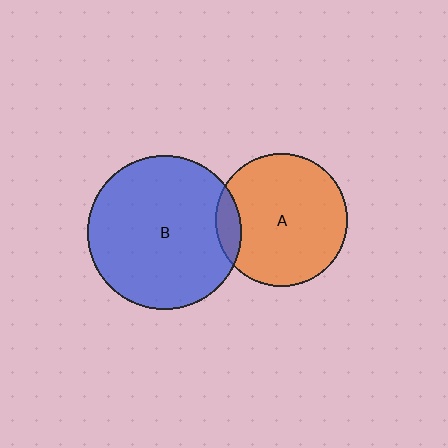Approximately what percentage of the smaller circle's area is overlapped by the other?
Approximately 10%.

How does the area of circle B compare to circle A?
Approximately 1.4 times.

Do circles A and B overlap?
Yes.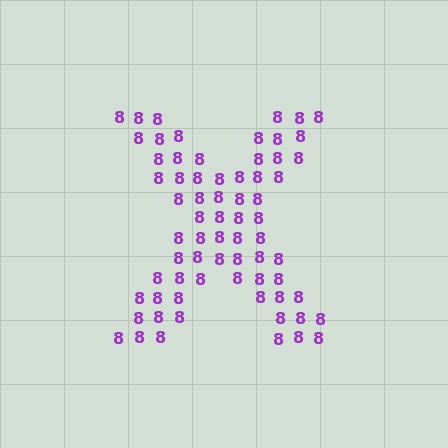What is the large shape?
The large shape is the letter X.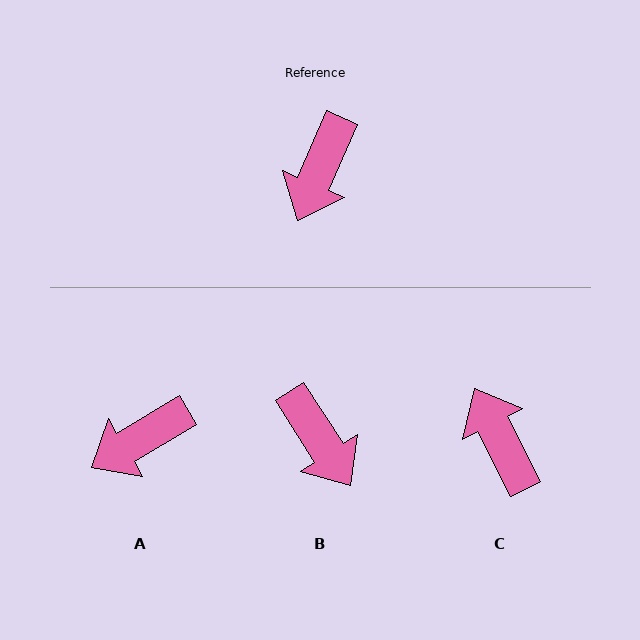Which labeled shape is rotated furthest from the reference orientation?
C, about 130 degrees away.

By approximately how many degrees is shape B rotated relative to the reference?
Approximately 56 degrees counter-clockwise.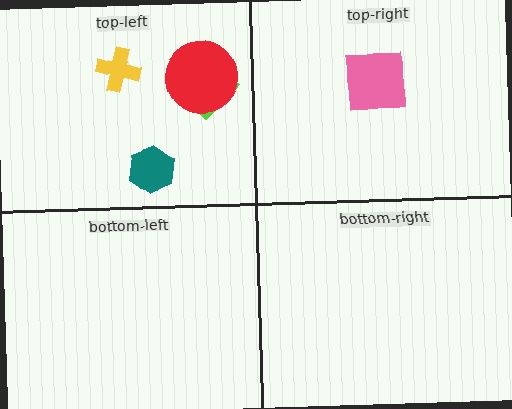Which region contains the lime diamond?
The top-left region.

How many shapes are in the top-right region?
1.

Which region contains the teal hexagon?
The top-left region.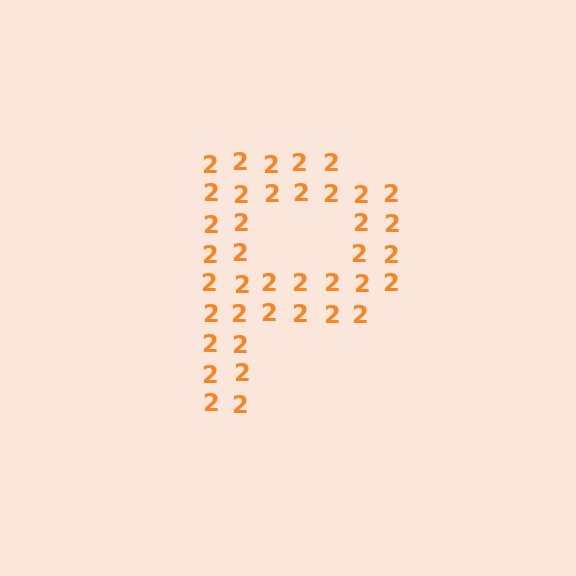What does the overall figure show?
The overall figure shows the letter P.